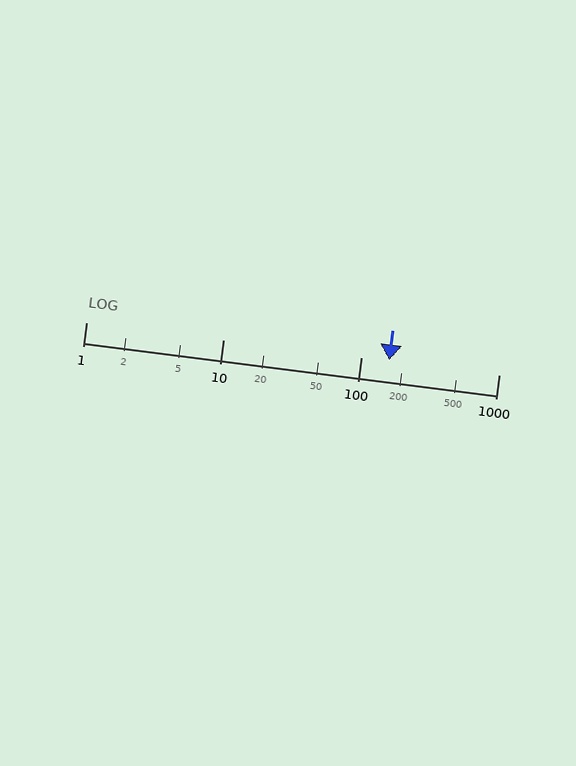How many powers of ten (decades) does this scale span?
The scale spans 3 decades, from 1 to 1000.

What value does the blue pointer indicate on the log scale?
The pointer indicates approximately 160.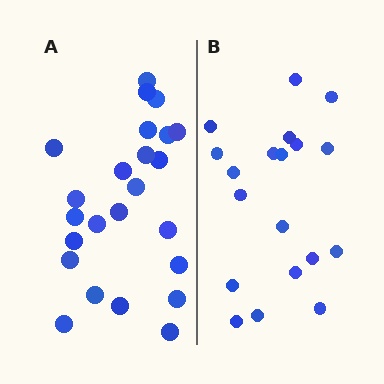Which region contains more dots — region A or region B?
Region A (the left region) has more dots.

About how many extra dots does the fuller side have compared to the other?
Region A has about 5 more dots than region B.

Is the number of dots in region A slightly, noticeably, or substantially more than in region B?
Region A has noticeably more, but not dramatically so. The ratio is roughly 1.3 to 1.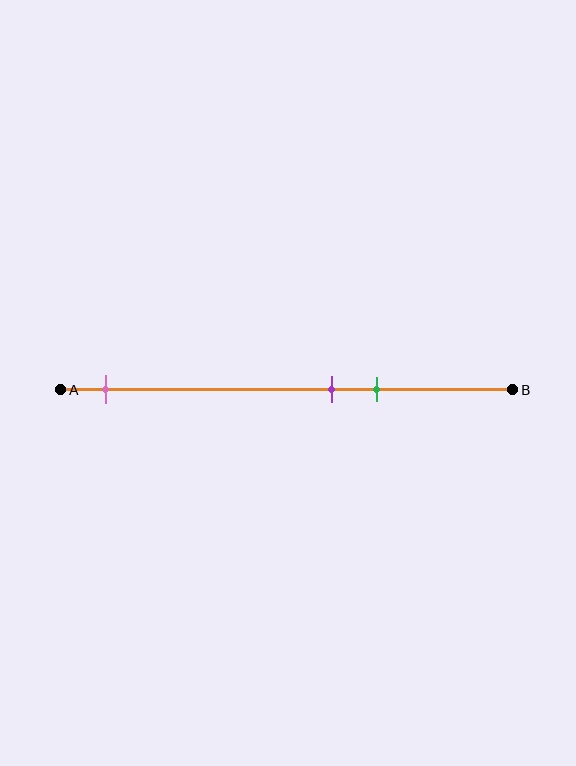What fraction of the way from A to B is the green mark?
The green mark is approximately 70% (0.7) of the way from A to B.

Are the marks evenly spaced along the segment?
No, the marks are not evenly spaced.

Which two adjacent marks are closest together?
The purple and green marks are the closest adjacent pair.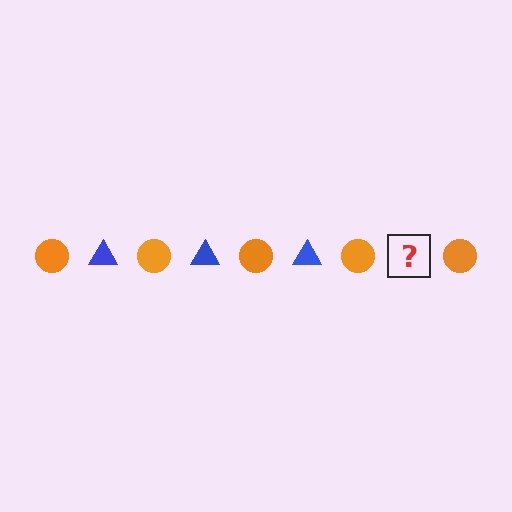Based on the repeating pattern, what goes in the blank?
The blank should be a blue triangle.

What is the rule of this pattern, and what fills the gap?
The rule is that the pattern alternates between orange circle and blue triangle. The gap should be filled with a blue triangle.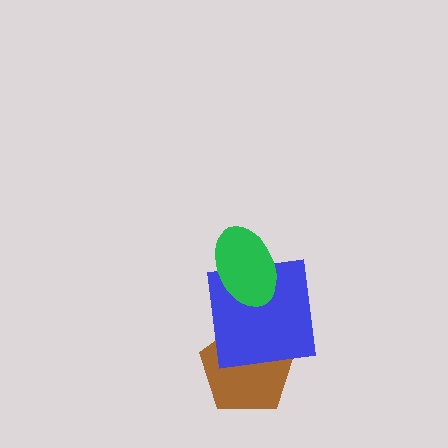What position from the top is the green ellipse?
The green ellipse is 1st from the top.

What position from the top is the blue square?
The blue square is 2nd from the top.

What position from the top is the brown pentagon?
The brown pentagon is 3rd from the top.